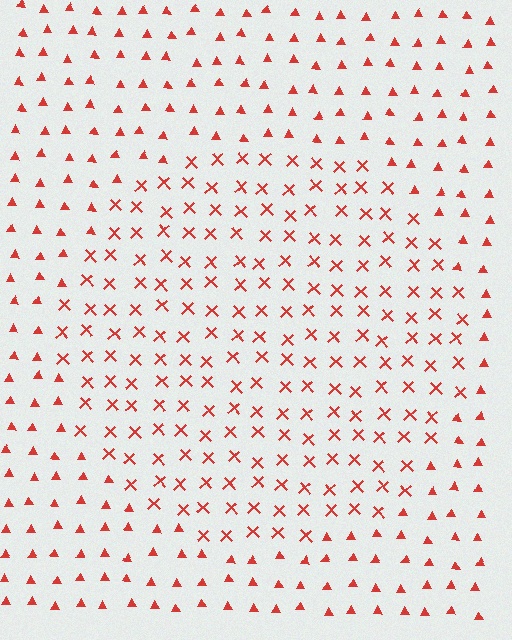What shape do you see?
I see a circle.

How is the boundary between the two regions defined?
The boundary is defined by a change in element shape: X marks inside vs. triangles outside. All elements share the same color and spacing.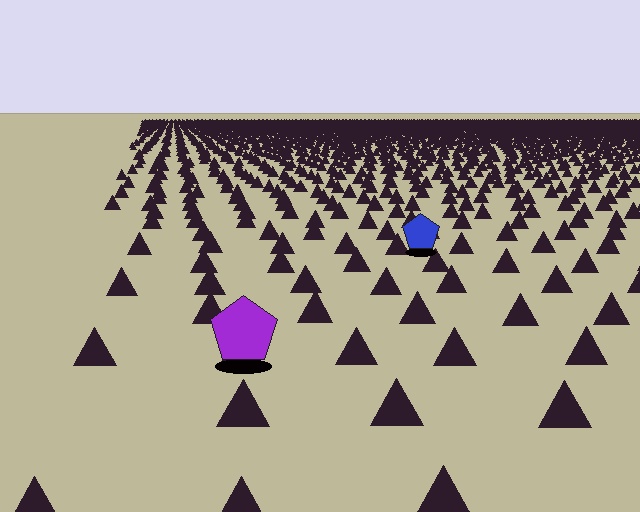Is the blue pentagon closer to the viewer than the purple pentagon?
No. The purple pentagon is closer — you can tell from the texture gradient: the ground texture is coarser near it.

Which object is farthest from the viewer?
The blue pentagon is farthest from the viewer. It appears smaller and the ground texture around it is denser.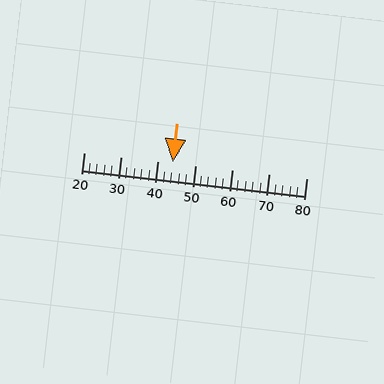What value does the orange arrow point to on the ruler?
The orange arrow points to approximately 44.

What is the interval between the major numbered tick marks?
The major tick marks are spaced 10 units apart.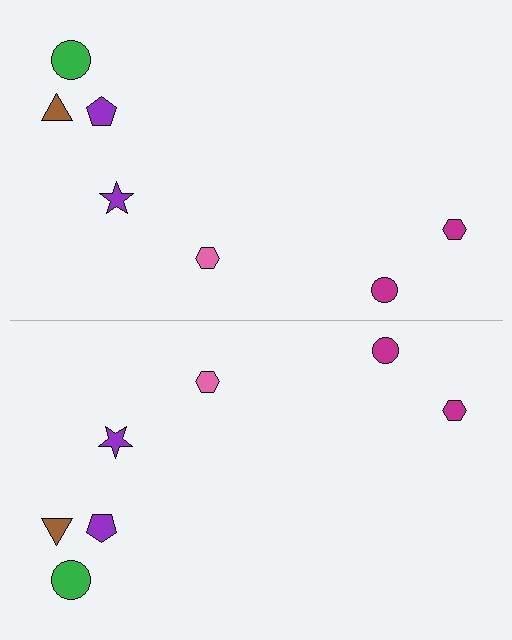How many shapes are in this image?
There are 14 shapes in this image.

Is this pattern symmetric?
Yes, this pattern has bilateral (reflection) symmetry.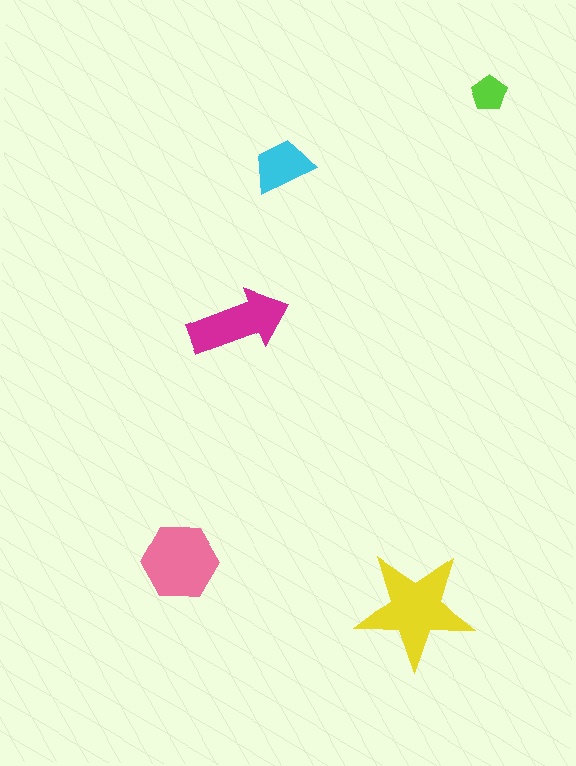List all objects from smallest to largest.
The lime pentagon, the cyan trapezoid, the magenta arrow, the pink hexagon, the yellow star.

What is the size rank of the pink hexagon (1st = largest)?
2nd.